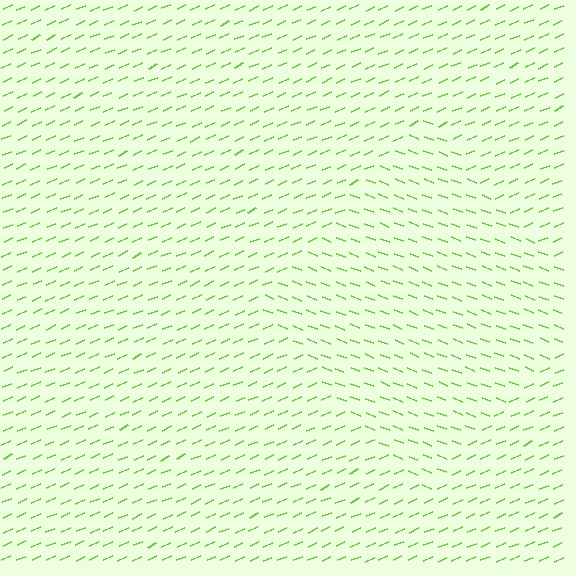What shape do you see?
I see a diamond.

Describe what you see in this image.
The image is filled with small lime line segments. A diamond region in the image has lines oriented differently from the surrounding lines, creating a visible texture boundary.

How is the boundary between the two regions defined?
The boundary is defined purely by a change in line orientation (approximately 45 degrees difference). All lines are the same color and thickness.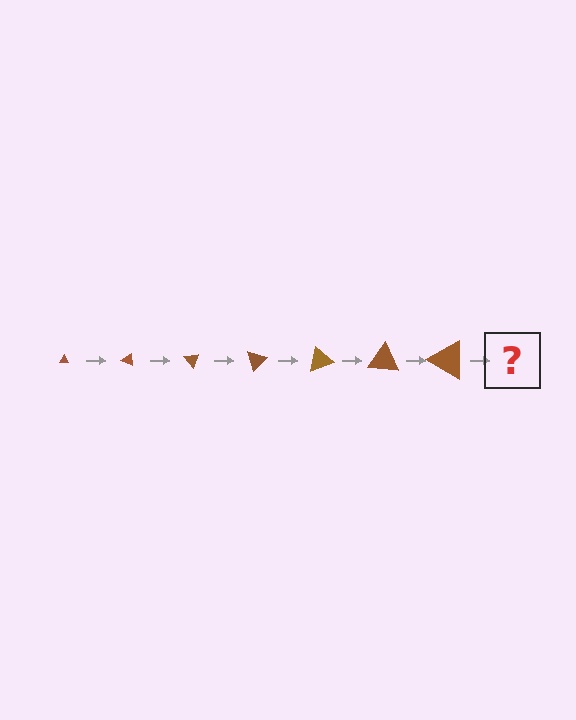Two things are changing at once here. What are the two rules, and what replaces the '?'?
The two rules are that the triangle grows larger each step and it rotates 25 degrees each step. The '?' should be a triangle, larger than the previous one and rotated 175 degrees from the start.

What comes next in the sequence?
The next element should be a triangle, larger than the previous one and rotated 175 degrees from the start.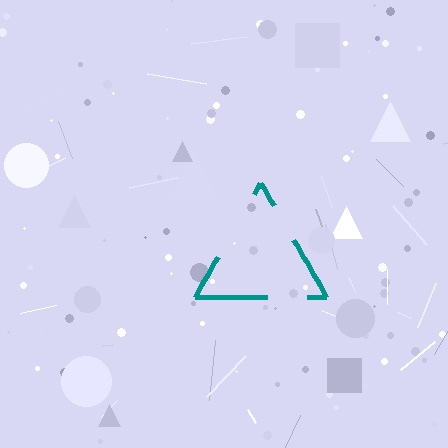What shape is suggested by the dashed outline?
The dashed outline suggests a triangle.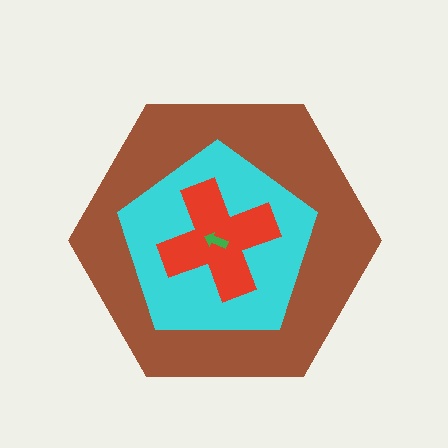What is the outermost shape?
The brown hexagon.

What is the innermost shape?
The green arrow.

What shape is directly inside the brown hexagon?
The cyan pentagon.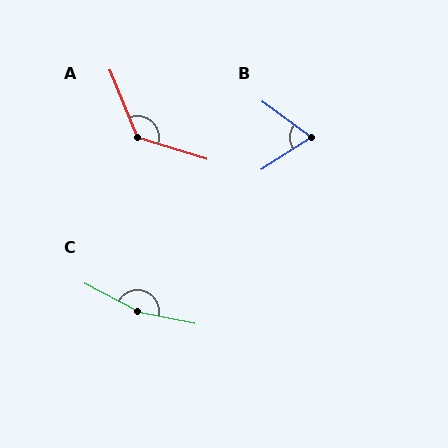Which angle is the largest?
C, at approximately 164 degrees.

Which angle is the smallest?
B, at approximately 69 degrees.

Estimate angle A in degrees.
Approximately 129 degrees.